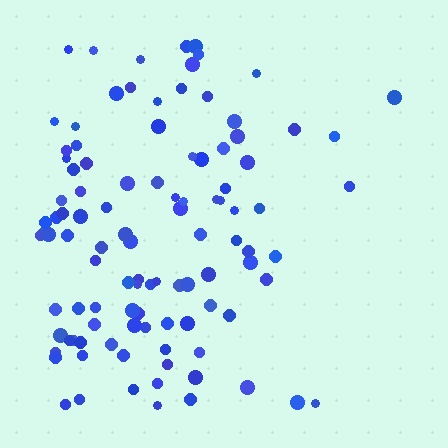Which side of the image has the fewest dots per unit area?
The right.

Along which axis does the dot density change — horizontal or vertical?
Horizontal.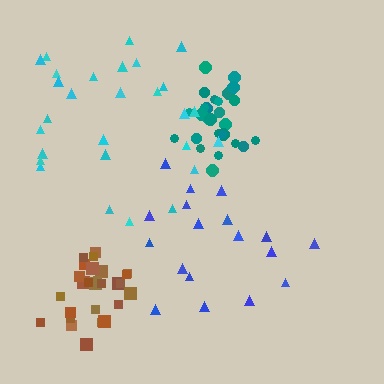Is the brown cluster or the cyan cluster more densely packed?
Brown.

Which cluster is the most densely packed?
Teal.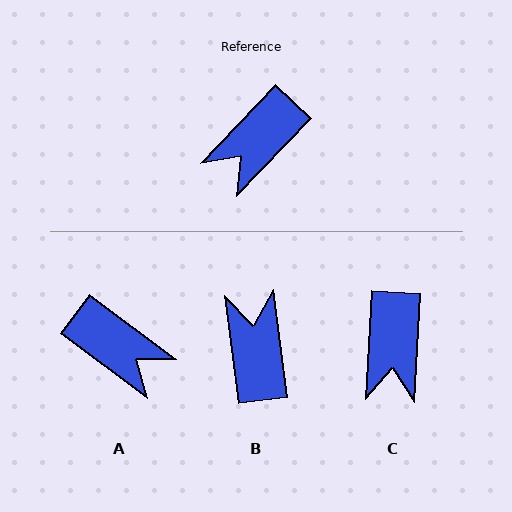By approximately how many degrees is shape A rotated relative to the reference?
Approximately 97 degrees counter-clockwise.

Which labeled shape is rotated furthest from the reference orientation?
B, about 129 degrees away.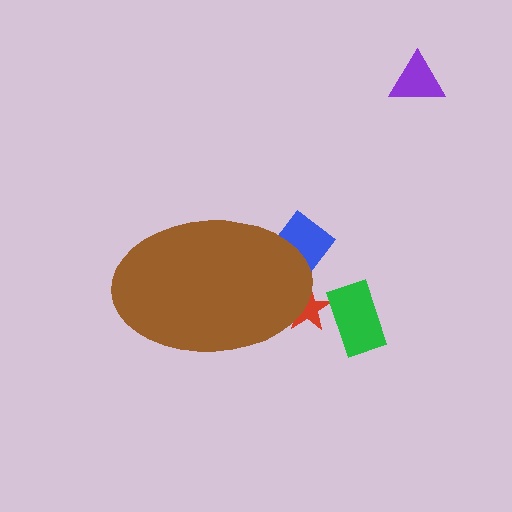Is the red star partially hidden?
Yes, the red star is partially hidden behind the brown ellipse.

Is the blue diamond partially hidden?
Yes, the blue diamond is partially hidden behind the brown ellipse.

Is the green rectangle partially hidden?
No, the green rectangle is fully visible.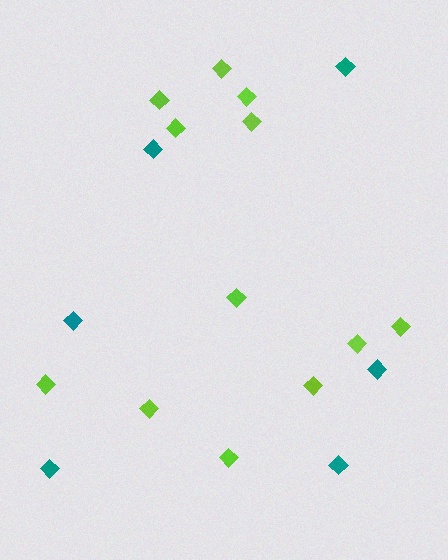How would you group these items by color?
There are 2 groups: one group of teal diamonds (6) and one group of lime diamonds (12).